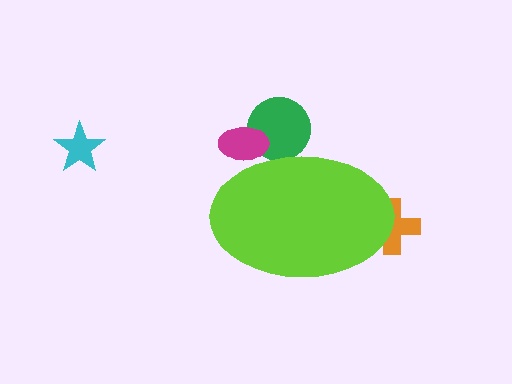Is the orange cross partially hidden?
Yes, the orange cross is partially hidden behind the lime ellipse.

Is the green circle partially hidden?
Yes, the green circle is partially hidden behind the lime ellipse.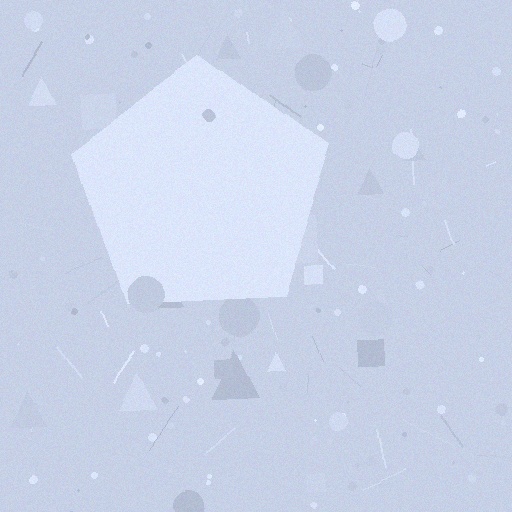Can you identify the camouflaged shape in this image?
The camouflaged shape is a pentagon.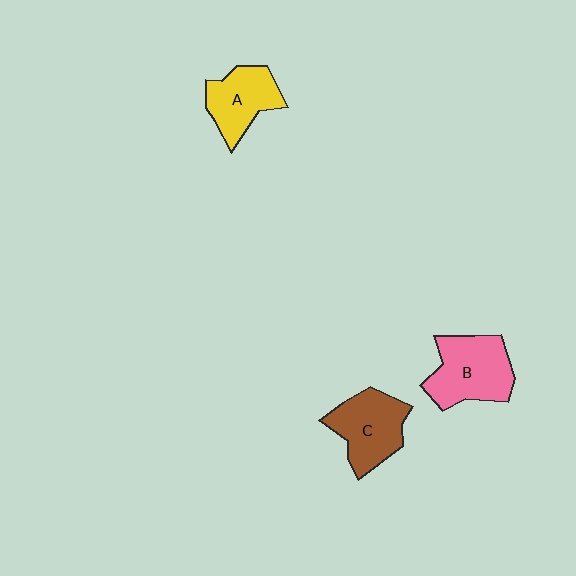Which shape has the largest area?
Shape B (pink).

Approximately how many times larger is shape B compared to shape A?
Approximately 1.3 times.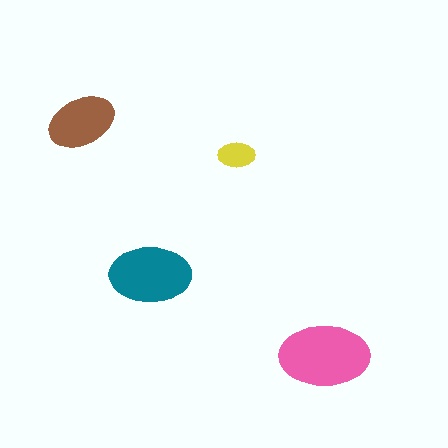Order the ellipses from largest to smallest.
the pink one, the teal one, the brown one, the yellow one.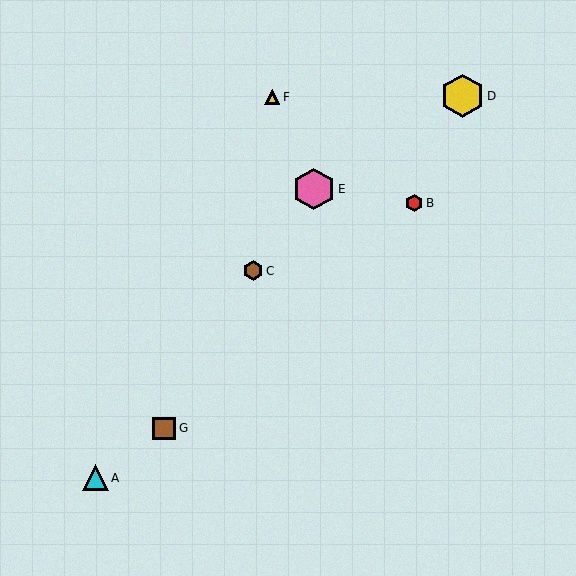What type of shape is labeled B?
Shape B is a red hexagon.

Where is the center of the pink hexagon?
The center of the pink hexagon is at (314, 189).